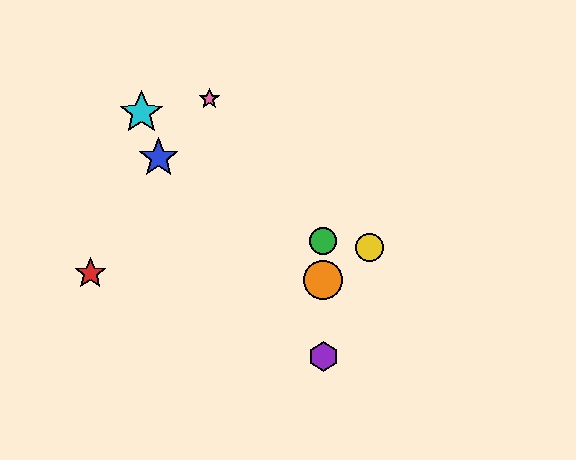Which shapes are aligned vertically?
The green circle, the purple hexagon, the orange circle are aligned vertically.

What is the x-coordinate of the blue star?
The blue star is at x≈159.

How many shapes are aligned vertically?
3 shapes (the green circle, the purple hexagon, the orange circle) are aligned vertically.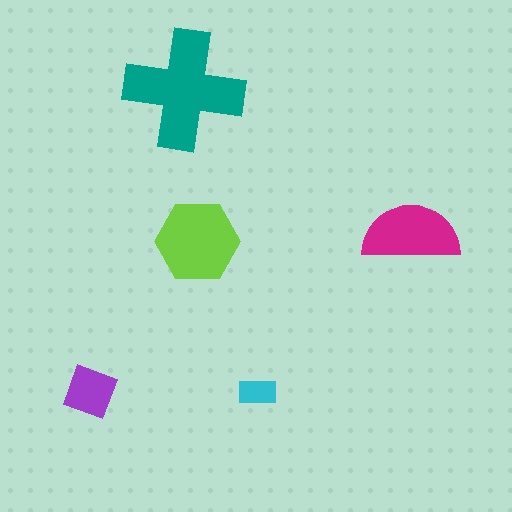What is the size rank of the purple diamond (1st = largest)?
4th.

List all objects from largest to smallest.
The teal cross, the lime hexagon, the magenta semicircle, the purple diamond, the cyan rectangle.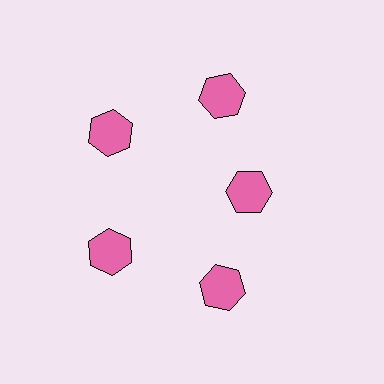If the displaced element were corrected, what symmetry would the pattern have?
It would have 5-fold rotational symmetry — the pattern would map onto itself every 72 degrees.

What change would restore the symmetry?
The symmetry would be restored by moving it outward, back onto the ring so that all 5 hexagons sit at equal angles and equal distance from the center.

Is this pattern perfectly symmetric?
No. The 5 pink hexagons are arranged in a ring, but one element near the 3 o'clock position is pulled inward toward the center, breaking the 5-fold rotational symmetry.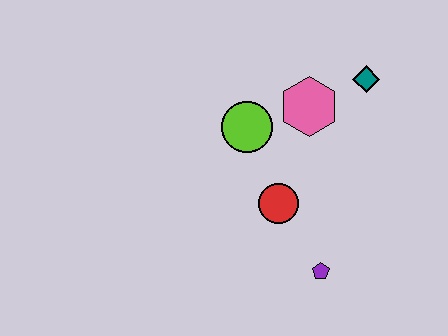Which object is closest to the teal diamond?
The pink hexagon is closest to the teal diamond.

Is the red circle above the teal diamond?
No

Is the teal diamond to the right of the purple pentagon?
Yes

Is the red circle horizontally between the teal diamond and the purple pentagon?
No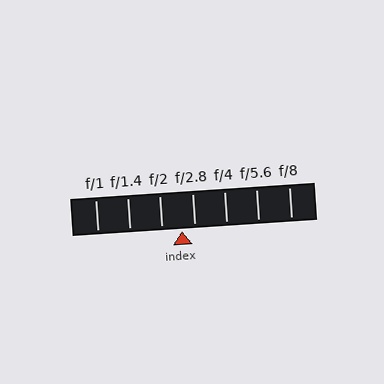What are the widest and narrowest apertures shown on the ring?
The widest aperture shown is f/1 and the narrowest is f/8.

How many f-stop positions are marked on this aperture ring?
There are 7 f-stop positions marked.